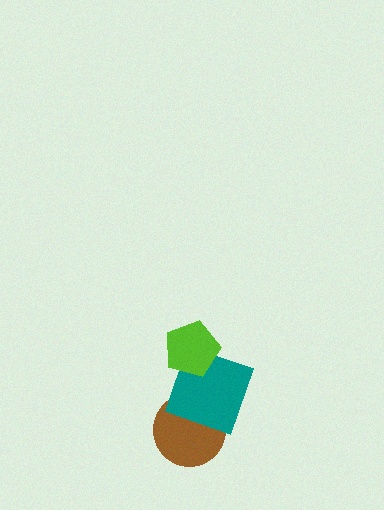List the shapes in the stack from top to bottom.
From top to bottom: the lime pentagon, the teal square, the brown circle.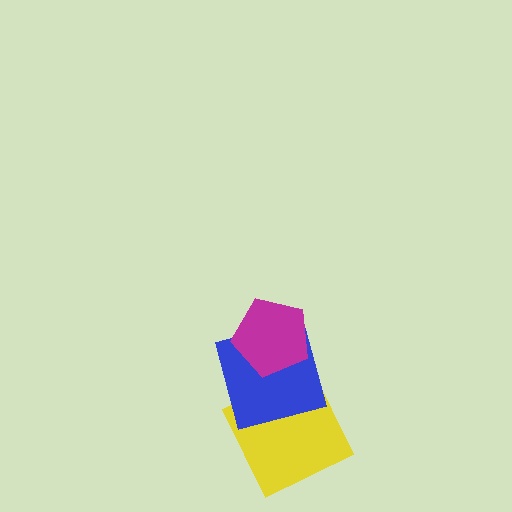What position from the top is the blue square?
The blue square is 2nd from the top.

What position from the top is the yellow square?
The yellow square is 3rd from the top.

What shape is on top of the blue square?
The magenta pentagon is on top of the blue square.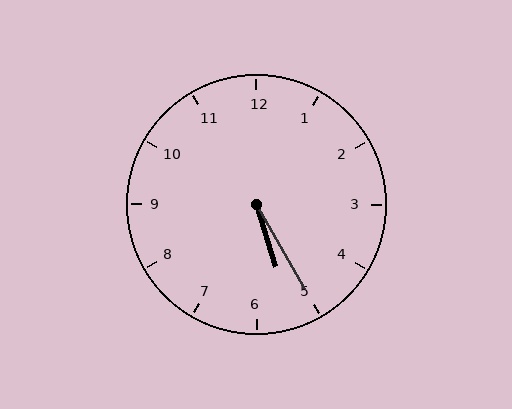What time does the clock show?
5:25.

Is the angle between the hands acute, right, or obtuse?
It is acute.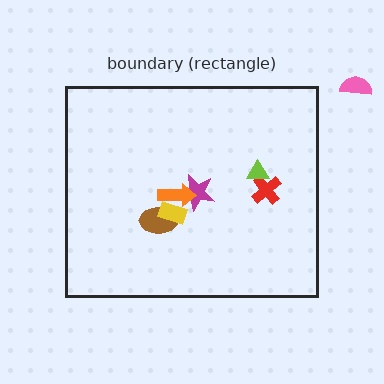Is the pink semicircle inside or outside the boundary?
Outside.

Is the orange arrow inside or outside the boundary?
Inside.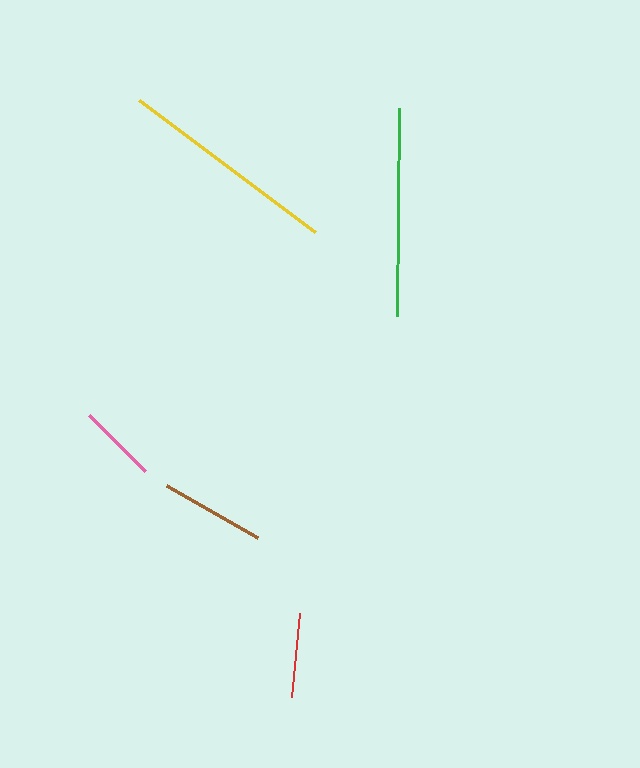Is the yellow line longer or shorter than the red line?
The yellow line is longer than the red line.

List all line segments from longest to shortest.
From longest to shortest: yellow, green, brown, red, pink.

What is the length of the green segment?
The green segment is approximately 208 pixels long.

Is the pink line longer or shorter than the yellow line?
The yellow line is longer than the pink line.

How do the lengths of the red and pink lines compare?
The red and pink lines are approximately the same length.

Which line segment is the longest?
The yellow line is the longest at approximately 220 pixels.